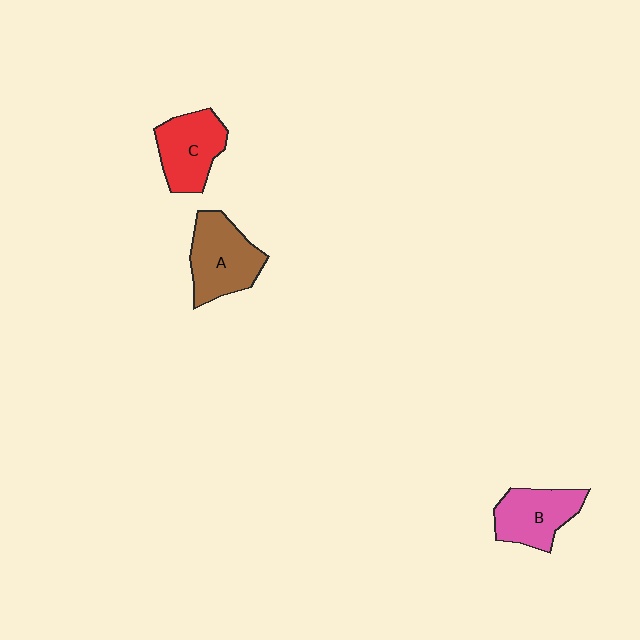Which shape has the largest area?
Shape A (brown).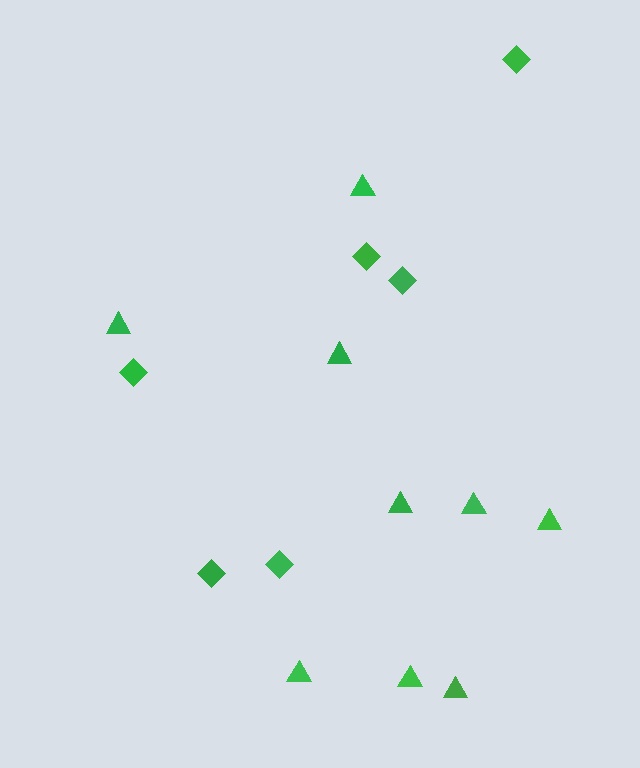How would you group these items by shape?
There are 2 groups: one group of triangles (9) and one group of diamonds (6).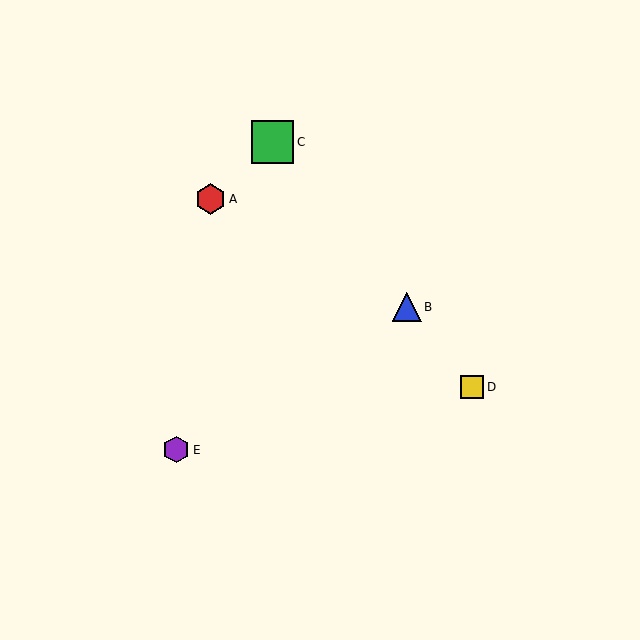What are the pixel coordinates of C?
Object C is at (273, 142).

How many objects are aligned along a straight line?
3 objects (B, C, D) are aligned along a straight line.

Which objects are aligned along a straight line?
Objects B, C, D are aligned along a straight line.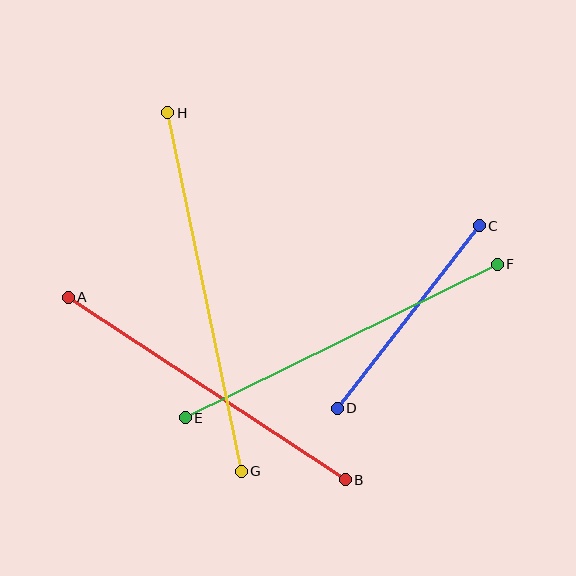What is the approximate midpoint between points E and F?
The midpoint is at approximately (341, 341) pixels.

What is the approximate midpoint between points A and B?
The midpoint is at approximately (207, 388) pixels.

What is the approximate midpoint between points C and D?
The midpoint is at approximately (408, 317) pixels.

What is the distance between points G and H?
The distance is approximately 366 pixels.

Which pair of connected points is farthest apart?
Points G and H are farthest apart.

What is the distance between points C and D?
The distance is approximately 231 pixels.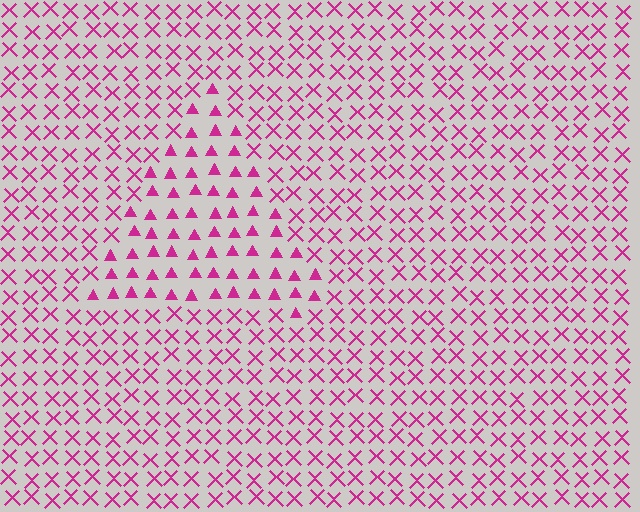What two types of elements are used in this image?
The image uses triangles inside the triangle region and X marks outside it.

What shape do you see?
I see a triangle.